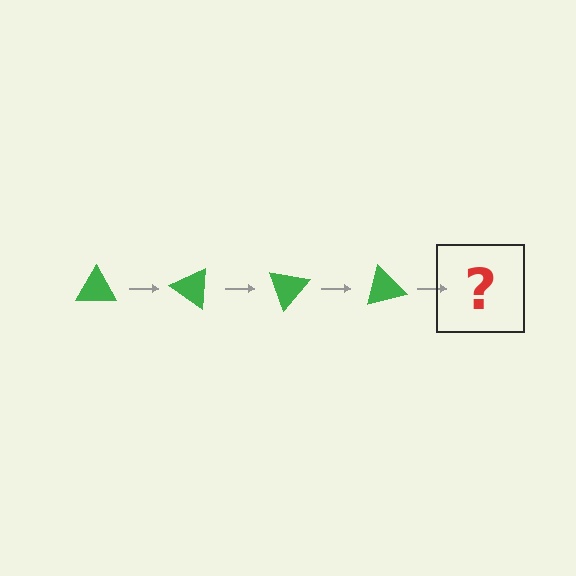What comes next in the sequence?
The next element should be a green triangle rotated 140 degrees.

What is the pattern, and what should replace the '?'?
The pattern is that the triangle rotates 35 degrees each step. The '?' should be a green triangle rotated 140 degrees.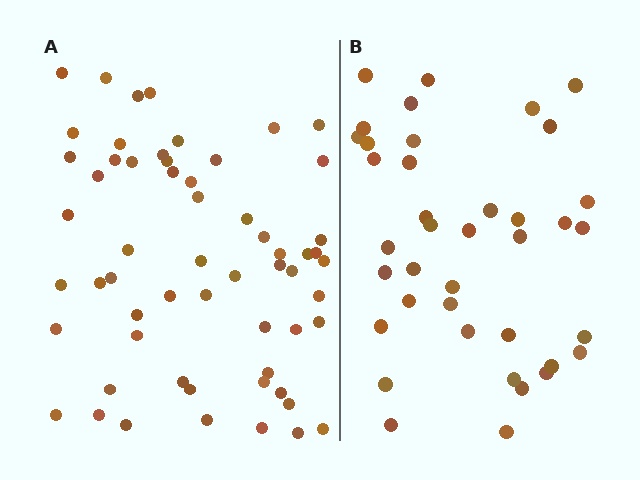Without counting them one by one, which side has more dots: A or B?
Region A (the left region) has more dots.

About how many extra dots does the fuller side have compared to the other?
Region A has approximately 20 more dots than region B.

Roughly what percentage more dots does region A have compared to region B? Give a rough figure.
About 50% more.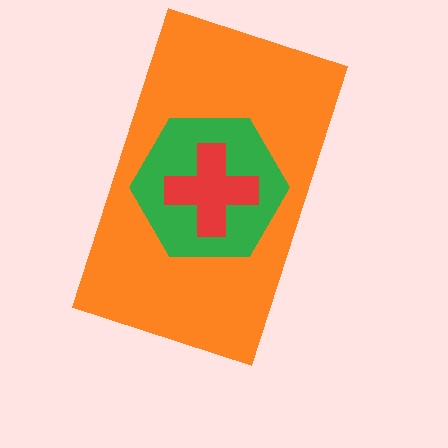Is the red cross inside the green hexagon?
Yes.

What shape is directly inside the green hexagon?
The red cross.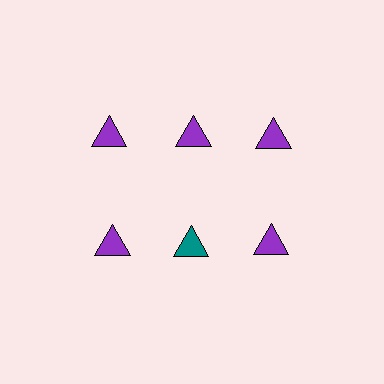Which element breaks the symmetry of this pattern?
The teal triangle in the second row, second from left column breaks the symmetry. All other shapes are purple triangles.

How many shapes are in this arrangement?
There are 6 shapes arranged in a grid pattern.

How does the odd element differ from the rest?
It has a different color: teal instead of purple.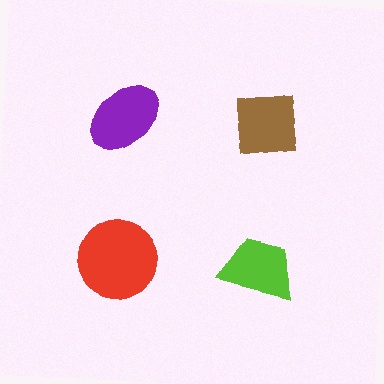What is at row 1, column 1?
A purple ellipse.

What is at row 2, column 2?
A lime trapezoid.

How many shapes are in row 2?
2 shapes.